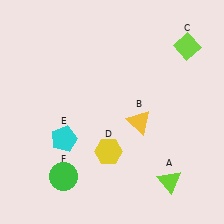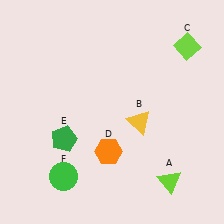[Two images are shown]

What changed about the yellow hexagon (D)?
In Image 1, D is yellow. In Image 2, it changed to orange.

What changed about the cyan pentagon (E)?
In Image 1, E is cyan. In Image 2, it changed to green.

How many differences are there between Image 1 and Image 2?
There are 2 differences between the two images.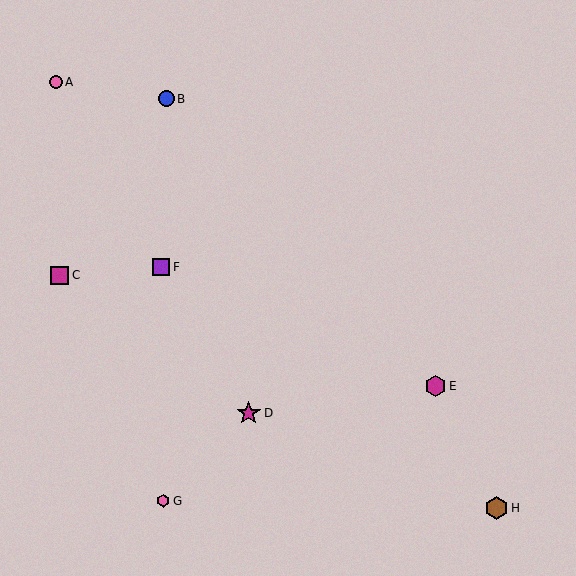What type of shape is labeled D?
Shape D is a magenta star.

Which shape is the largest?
The magenta star (labeled D) is the largest.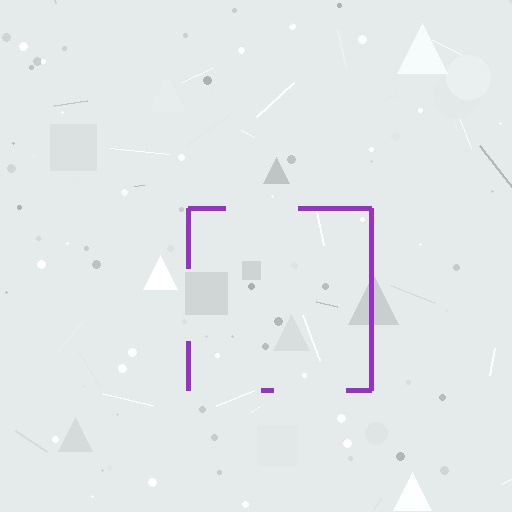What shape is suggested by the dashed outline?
The dashed outline suggests a square.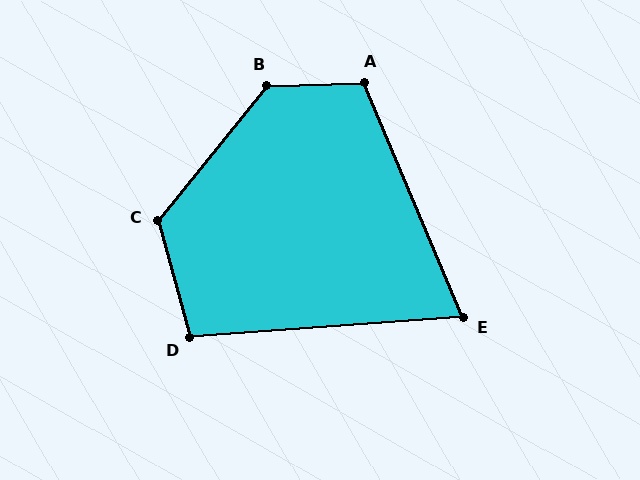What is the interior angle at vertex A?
Approximately 111 degrees (obtuse).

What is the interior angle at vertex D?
Approximately 101 degrees (obtuse).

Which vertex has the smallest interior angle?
E, at approximately 71 degrees.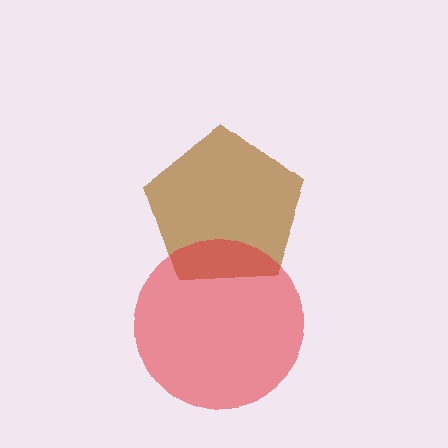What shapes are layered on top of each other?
The layered shapes are: a brown pentagon, a red circle.